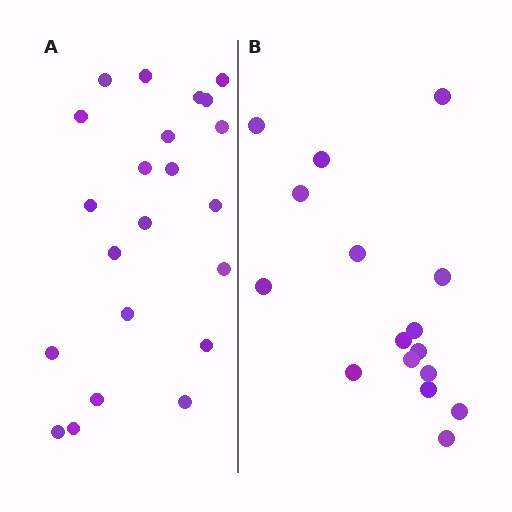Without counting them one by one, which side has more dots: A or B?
Region A (the left region) has more dots.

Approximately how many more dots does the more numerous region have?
Region A has about 6 more dots than region B.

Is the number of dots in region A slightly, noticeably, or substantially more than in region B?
Region A has noticeably more, but not dramatically so. The ratio is roughly 1.4 to 1.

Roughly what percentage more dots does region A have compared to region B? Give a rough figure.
About 40% more.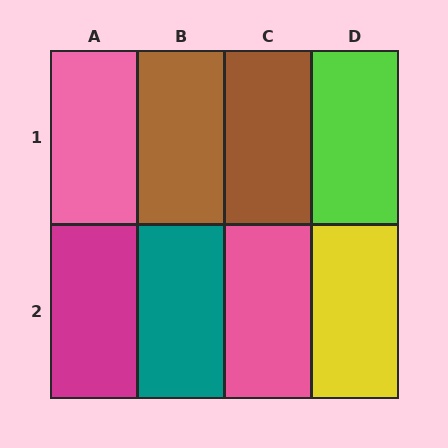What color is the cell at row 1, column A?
Pink.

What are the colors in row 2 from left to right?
Magenta, teal, pink, yellow.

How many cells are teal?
1 cell is teal.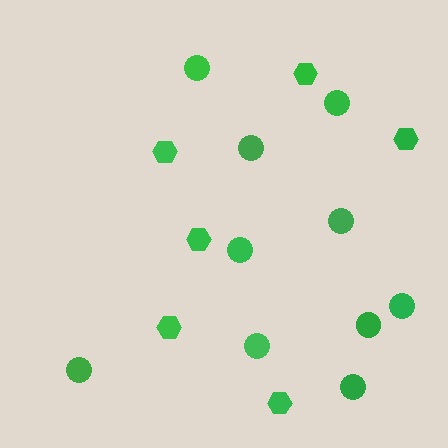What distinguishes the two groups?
There are 2 groups: one group of circles (10) and one group of hexagons (6).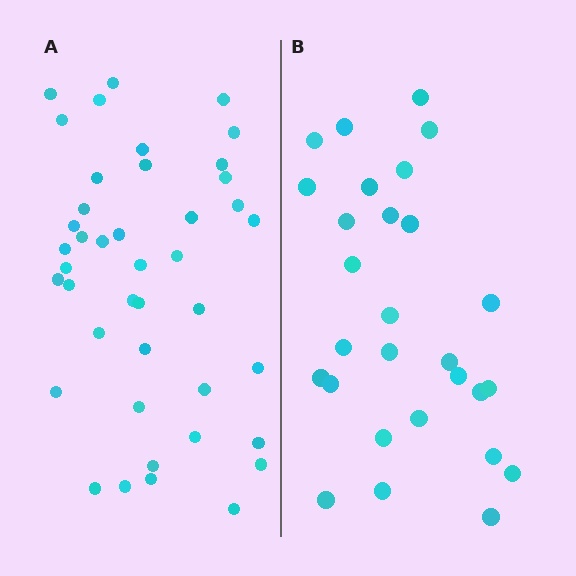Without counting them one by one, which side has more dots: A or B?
Region A (the left region) has more dots.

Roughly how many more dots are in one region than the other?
Region A has approximately 15 more dots than region B.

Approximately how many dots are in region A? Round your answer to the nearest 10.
About 40 dots. (The exact count is 42, which rounds to 40.)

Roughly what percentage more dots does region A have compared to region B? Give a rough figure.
About 50% more.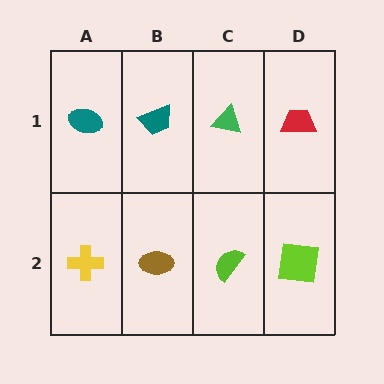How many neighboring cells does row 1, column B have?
3.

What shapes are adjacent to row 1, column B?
A brown ellipse (row 2, column B), a teal ellipse (row 1, column A), a green triangle (row 1, column C).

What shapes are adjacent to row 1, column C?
A lime semicircle (row 2, column C), a teal trapezoid (row 1, column B), a red trapezoid (row 1, column D).